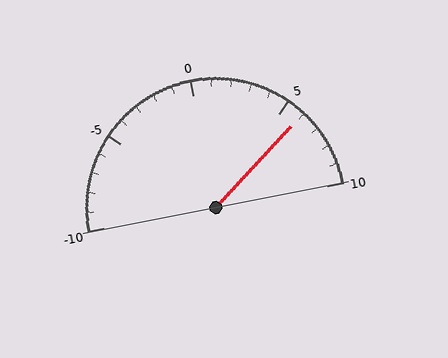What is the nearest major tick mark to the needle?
The nearest major tick mark is 5.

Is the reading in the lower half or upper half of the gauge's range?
The reading is in the upper half of the range (-10 to 10).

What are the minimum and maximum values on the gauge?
The gauge ranges from -10 to 10.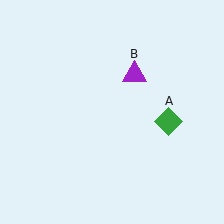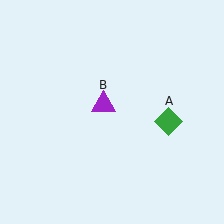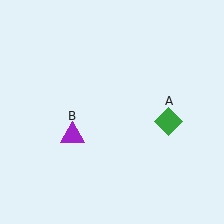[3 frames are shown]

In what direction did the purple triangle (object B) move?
The purple triangle (object B) moved down and to the left.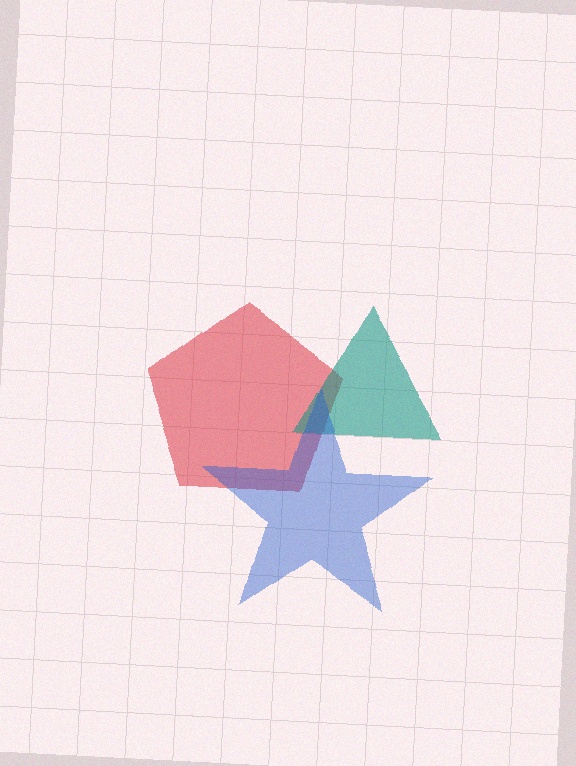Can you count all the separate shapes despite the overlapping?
Yes, there are 3 separate shapes.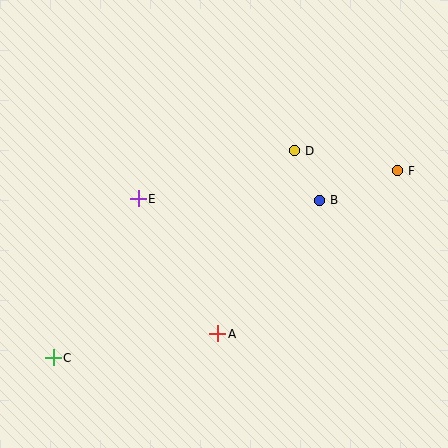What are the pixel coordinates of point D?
Point D is at (295, 151).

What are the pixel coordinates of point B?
Point B is at (320, 200).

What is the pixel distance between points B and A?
The distance between B and A is 168 pixels.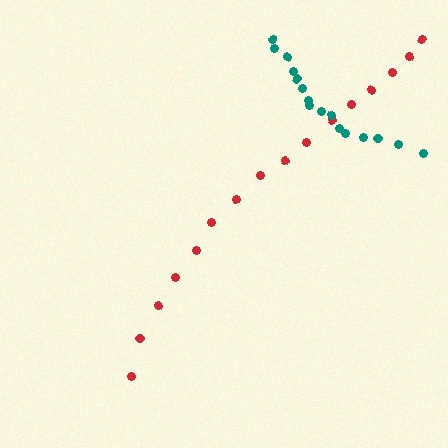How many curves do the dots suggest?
There are 2 distinct paths.